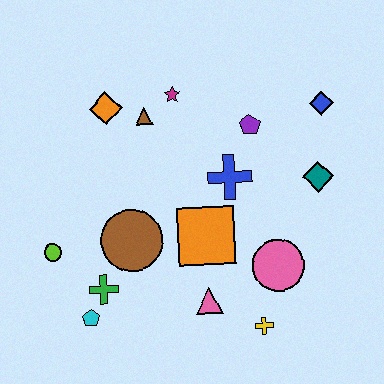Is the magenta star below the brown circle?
No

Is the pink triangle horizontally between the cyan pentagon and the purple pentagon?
Yes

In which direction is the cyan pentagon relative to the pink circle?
The cyan pentagon is to the left of the pink circle.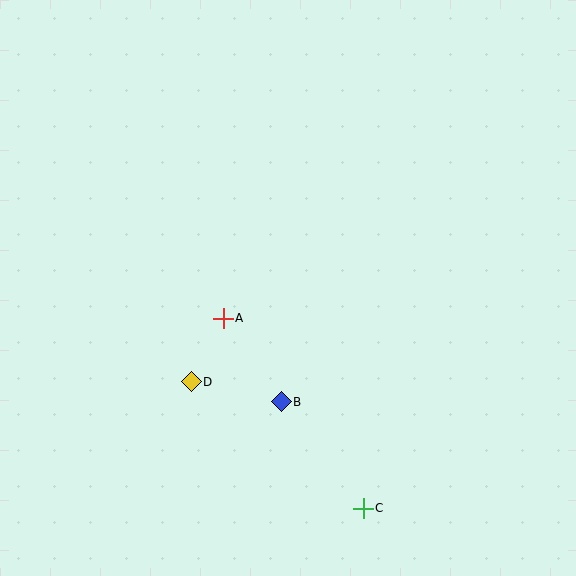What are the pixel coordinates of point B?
Point B is at (281, 402).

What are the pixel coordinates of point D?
Point D is at (191, 382).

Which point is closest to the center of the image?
Point A at (223, 318) is closest to the center.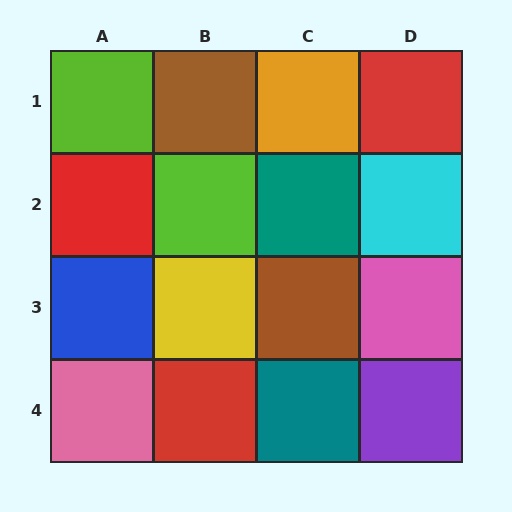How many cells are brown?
2 cells are brown.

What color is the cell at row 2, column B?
Lime.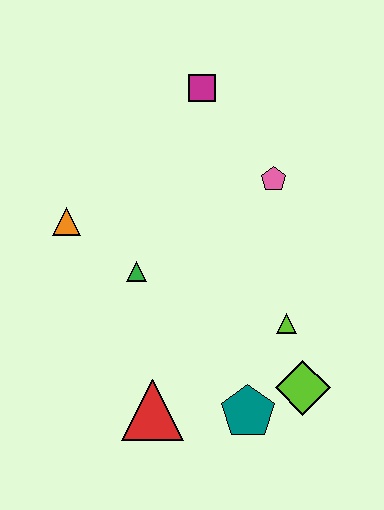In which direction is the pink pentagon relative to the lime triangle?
The pink pentagon is above the lime triangle.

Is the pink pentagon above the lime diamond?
Yes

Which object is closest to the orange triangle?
The green triangle is closest to the orange triangle.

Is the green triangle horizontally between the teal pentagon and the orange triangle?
Yes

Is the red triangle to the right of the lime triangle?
No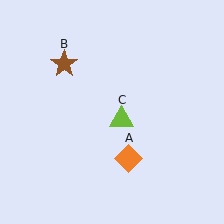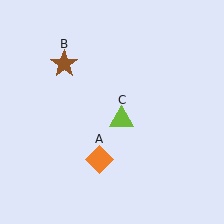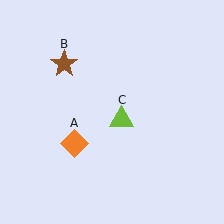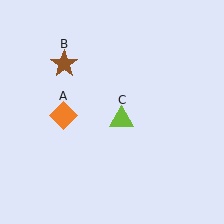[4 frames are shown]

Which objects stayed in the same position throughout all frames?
Brown star (object B) and lime triangle (object C) remained stationary.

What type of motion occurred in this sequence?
The orange diamond (object A) rotated clockwise around the center of the scene.